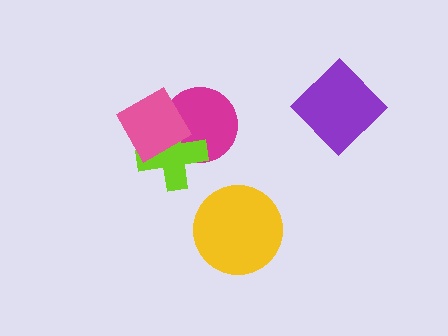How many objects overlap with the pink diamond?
2 objects overlap with the pink diamond.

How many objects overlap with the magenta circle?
2 objects overlap with the magenta circle.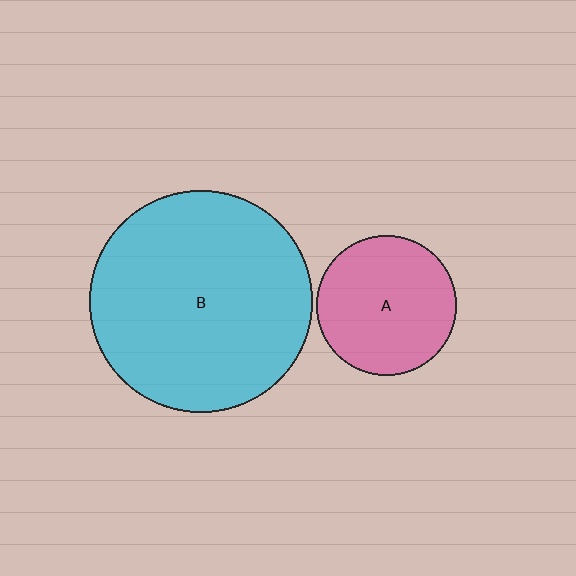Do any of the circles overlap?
No, none of the circles overlap.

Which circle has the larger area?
Circle B (cyan).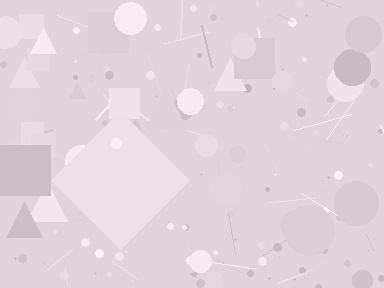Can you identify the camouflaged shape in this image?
The camouflaged shape is a diamond.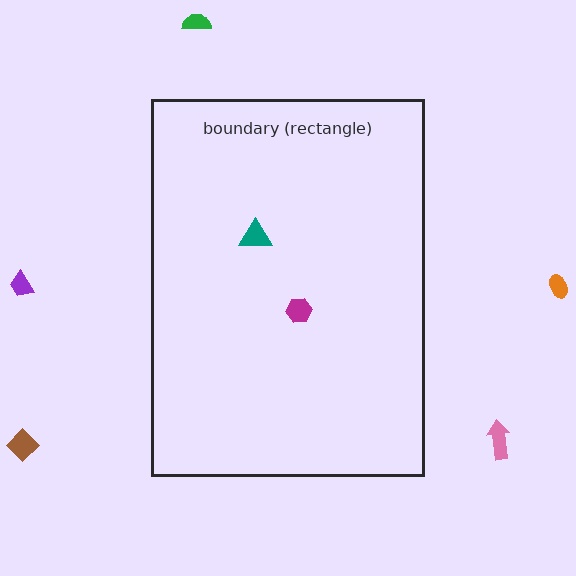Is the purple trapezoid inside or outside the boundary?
Outside.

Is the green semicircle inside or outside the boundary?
Outside.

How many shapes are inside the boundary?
2 inside, 5 outside.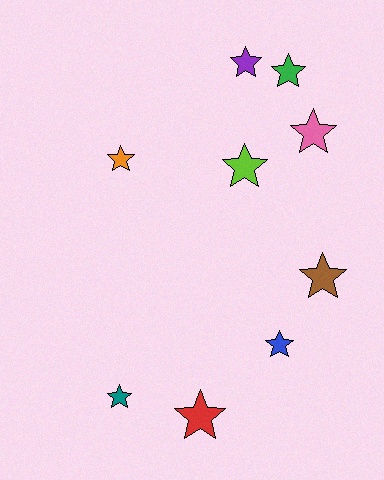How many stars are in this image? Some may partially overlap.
There are 9 stars.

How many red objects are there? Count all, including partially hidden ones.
There is 1 red object.